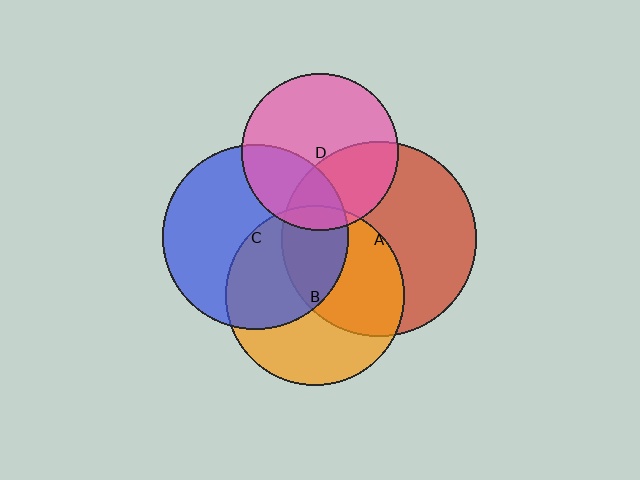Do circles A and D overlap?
Yes.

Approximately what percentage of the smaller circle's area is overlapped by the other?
Approximately 35%.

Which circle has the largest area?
Circle A (red).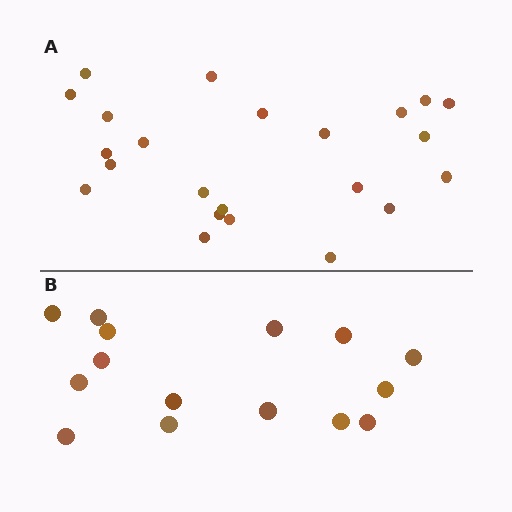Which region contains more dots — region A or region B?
Region A (the top region) has more dots.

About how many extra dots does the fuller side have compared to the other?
Region A has roughly 8 or so more dots than region B.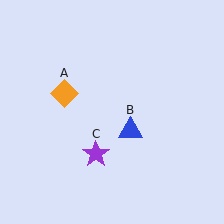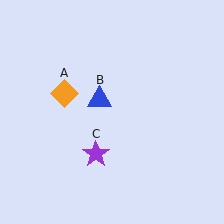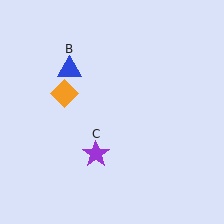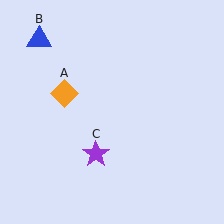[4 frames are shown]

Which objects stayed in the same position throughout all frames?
Orange diamond (object A) and purple star (object C) remained stationary.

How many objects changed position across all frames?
1 object changed position: blue triangle (object B).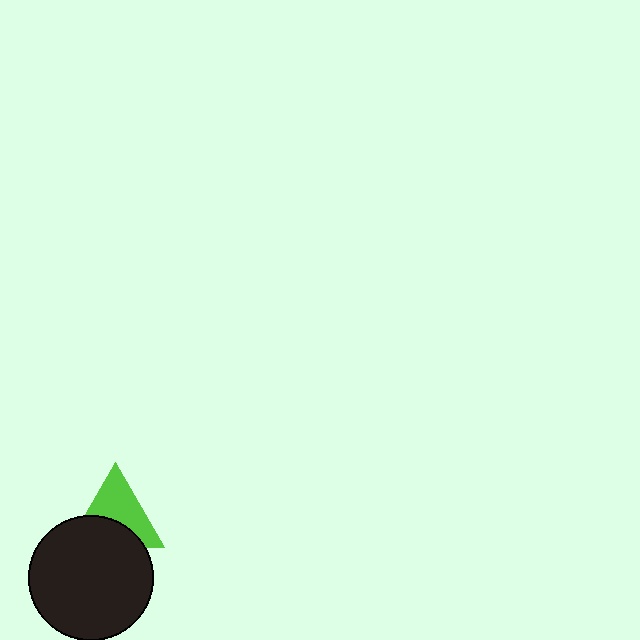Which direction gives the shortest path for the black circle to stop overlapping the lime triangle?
Moving down gives the shortest separation.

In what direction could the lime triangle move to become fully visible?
The lime triangle could move up. That would shift it out from behind the black circle entirely.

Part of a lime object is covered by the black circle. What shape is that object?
It is a triangle.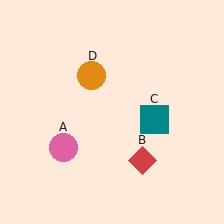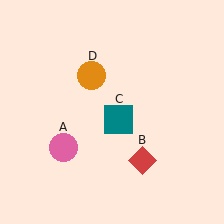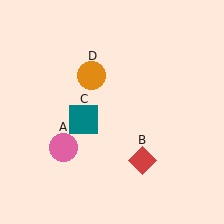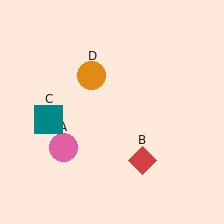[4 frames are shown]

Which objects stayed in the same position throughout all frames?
Pink circle (object A) and red diamond (object B) and orange circle (object D) remained stationary.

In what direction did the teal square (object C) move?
The teal square (object C) moved left.